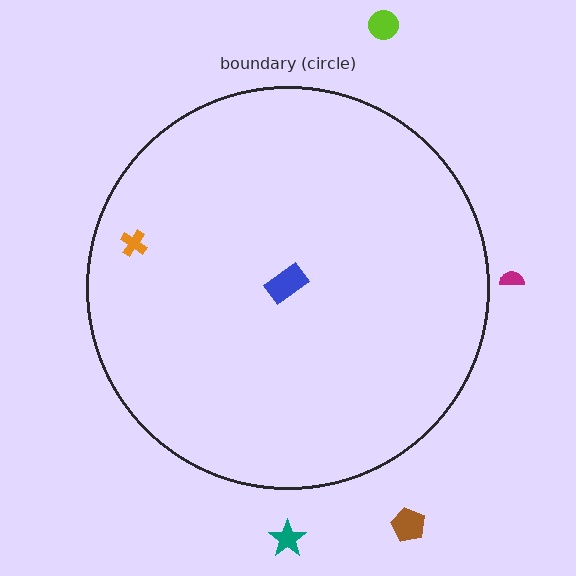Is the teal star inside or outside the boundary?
Outside.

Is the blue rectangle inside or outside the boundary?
Inside.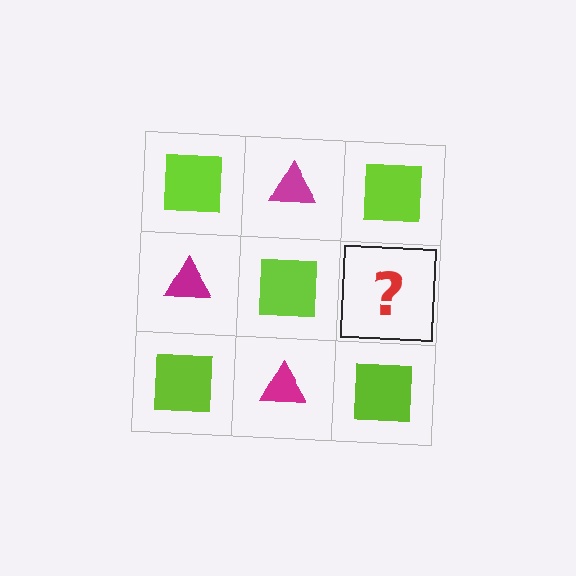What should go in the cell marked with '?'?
The missing cell should contain a magenta triangle.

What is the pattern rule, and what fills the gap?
The rule is that it alternates lime square and magenta triangle in a checkerboard pattern. The gap should be filled with a magenta triangle.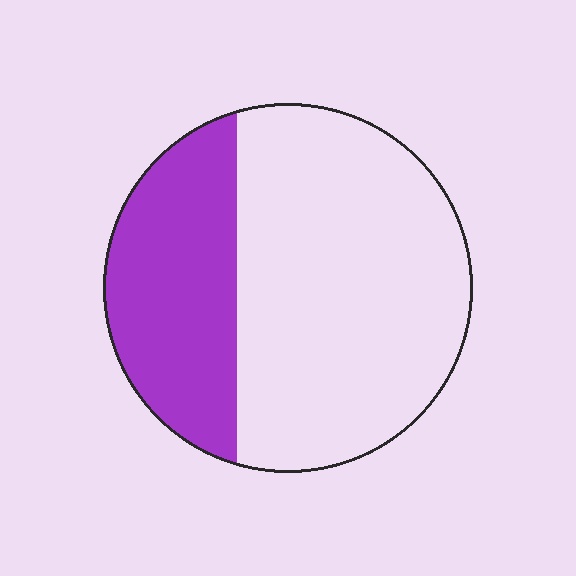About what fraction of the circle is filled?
About one third (1/3).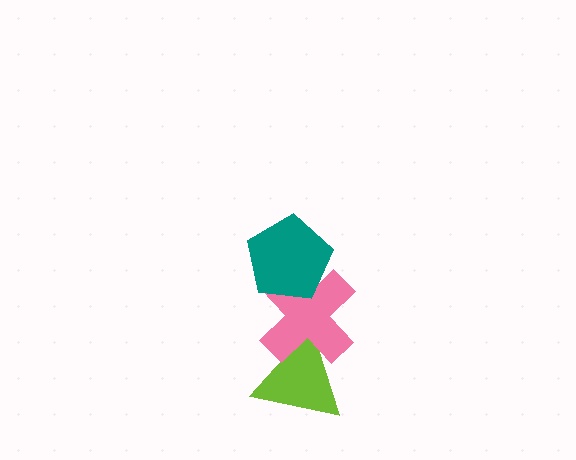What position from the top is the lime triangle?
The lime triangle is 3rd from the top.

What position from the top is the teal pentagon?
The teal pentagon is 1st from the top.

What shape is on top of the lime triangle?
The pink cross is on top of the lime triangle.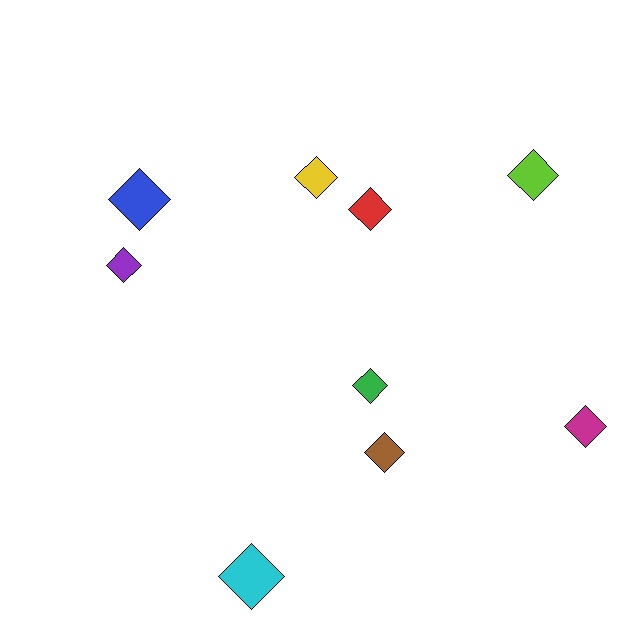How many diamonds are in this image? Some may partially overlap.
There are 9 diamonds.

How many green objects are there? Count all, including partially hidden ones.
There is 1 green object.